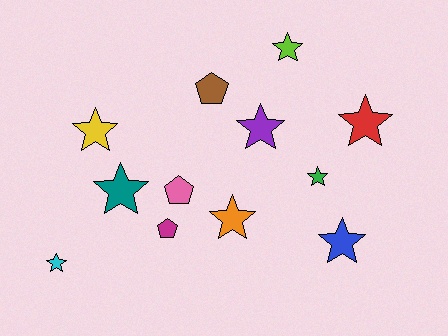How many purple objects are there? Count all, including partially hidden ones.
There is 1 purple object.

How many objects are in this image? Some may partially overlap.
There are 12 objects.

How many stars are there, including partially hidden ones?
There are 9 stars.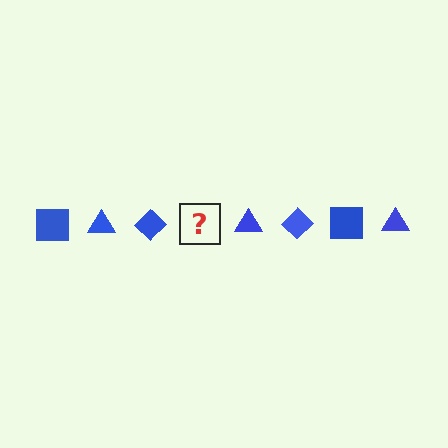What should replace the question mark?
The question mark should be replaced with a blue square.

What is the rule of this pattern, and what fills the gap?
The rule is that the pattern cycles through square, triangle, diamond shapes in blue. The gap should be filled with a blue square.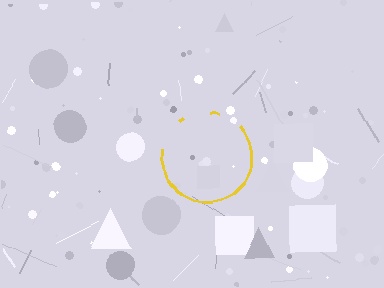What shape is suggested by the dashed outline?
The dashed outline suggests a circle.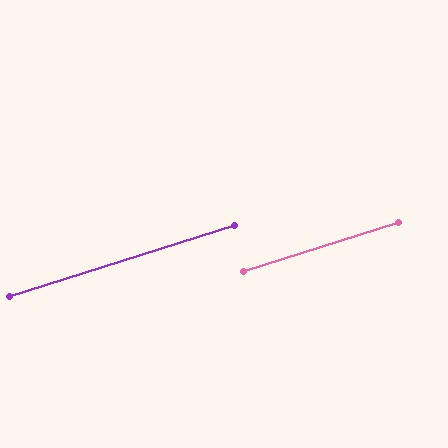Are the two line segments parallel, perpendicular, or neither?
Parallel — their directions differ by only 0.2°.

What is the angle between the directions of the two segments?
Approximately 0 degrees.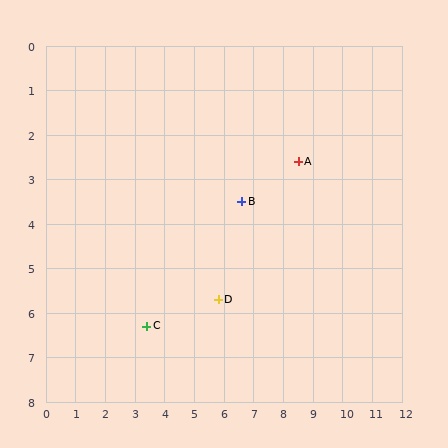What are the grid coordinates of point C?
Point C is at approximately (3.4, 6.3).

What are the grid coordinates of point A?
Point A is at approximately (8.5, 2.6).